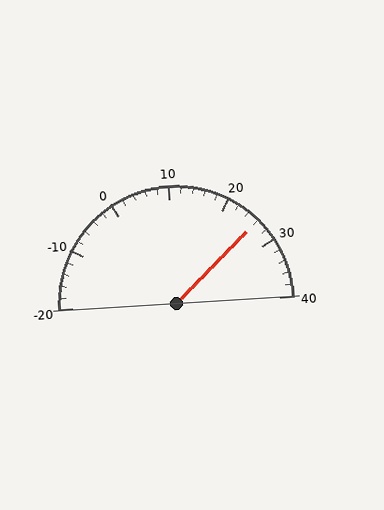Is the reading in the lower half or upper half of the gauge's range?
The reading is in the upper half of the range (-20 to 40).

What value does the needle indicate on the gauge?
The needle indicates approximately 26.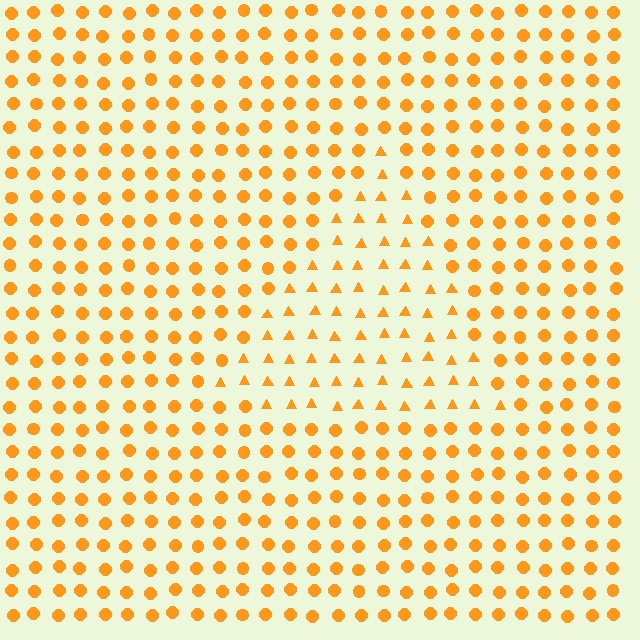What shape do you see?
I see a triangle.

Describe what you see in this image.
The image is filled with small orange elements arranged in a uniform grid. A triangle-shaped region contains triangles, while the surrounding area contains circles. The boundary is defined purely by the change in element shape.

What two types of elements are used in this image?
The image uses triangles inside the triangle region and circles outside it.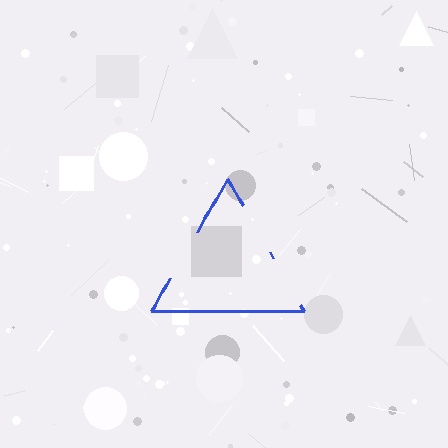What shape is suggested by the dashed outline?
The dashed outline suggests a triangle.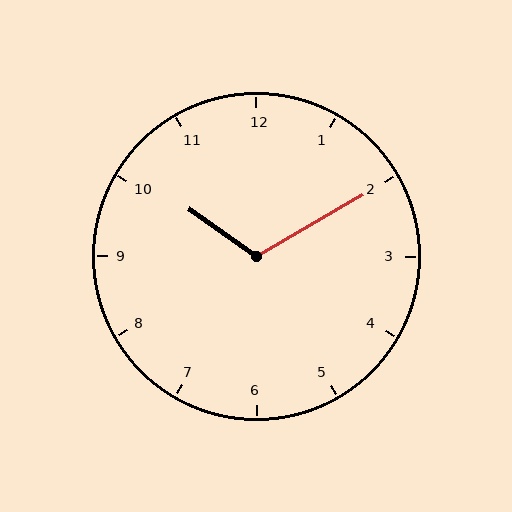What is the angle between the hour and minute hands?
Approximately 115 degrees.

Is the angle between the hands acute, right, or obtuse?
It is obtuse.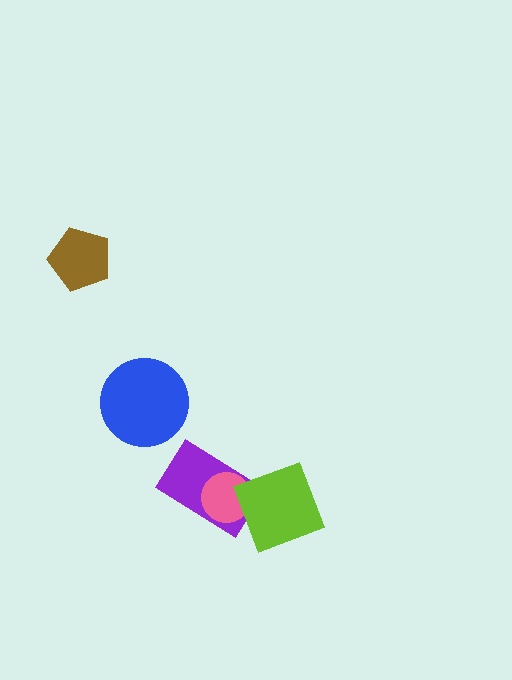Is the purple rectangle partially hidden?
Yes, it is partially covered by another shape.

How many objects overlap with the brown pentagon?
0 objects overlap with the brown pentagon.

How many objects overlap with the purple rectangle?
2 objects overlap with the purple rectangle.